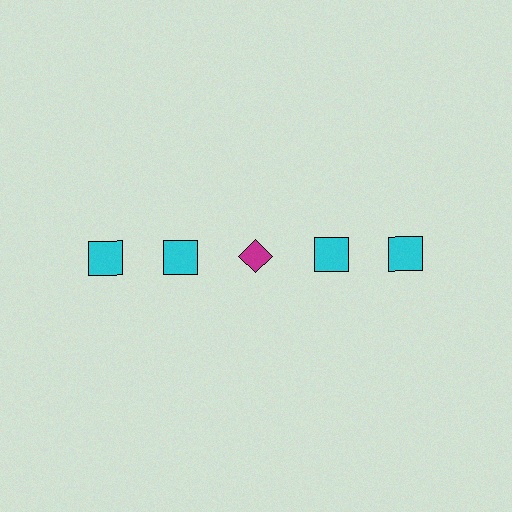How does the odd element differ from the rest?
It differs in both color (magenta instead of cyan) and shape (diamond instead of square).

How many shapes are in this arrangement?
There are 5 shapes arranged in a grid pattern.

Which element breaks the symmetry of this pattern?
The magenta diamond in the top row, center column breaks the symmetry. All other shapes are cyan squares.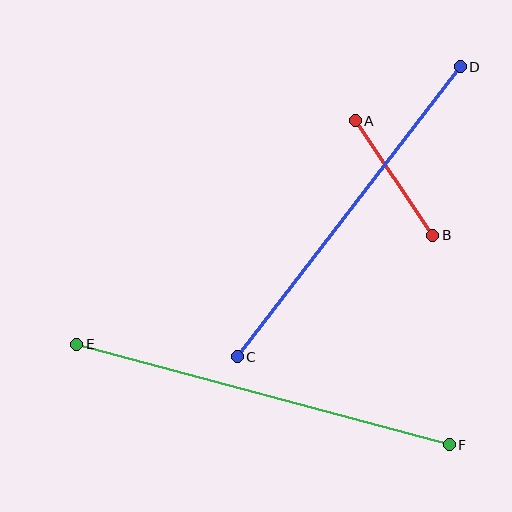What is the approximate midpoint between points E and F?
The midpoint is at approximately (263, 395) pixels.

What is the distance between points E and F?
The distance is approximately 385 pixels.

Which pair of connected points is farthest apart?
Points E and F are farthest apart.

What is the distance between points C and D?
The distance is approximately 366 pixels.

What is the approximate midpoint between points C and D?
The midpoint is at approximately (349, 212) pixels.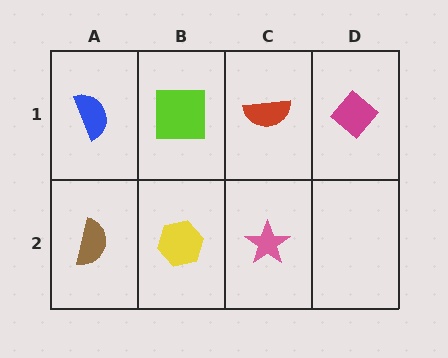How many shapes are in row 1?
4 shapes.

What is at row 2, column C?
A pink star.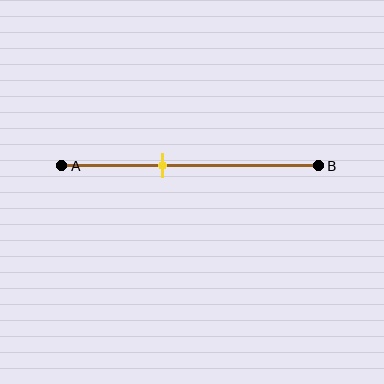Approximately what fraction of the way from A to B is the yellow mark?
The yellow mark is approximately 40% of the way from A to B.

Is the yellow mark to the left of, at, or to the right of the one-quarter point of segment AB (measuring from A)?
The yellow mark is to the right of the one-quarter point of segment AB.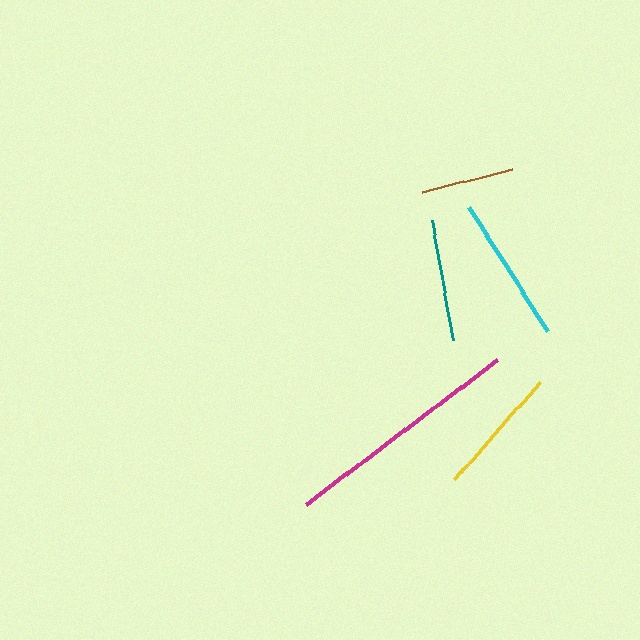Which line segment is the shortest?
The brown line is the shortest at approximately 93 pixels.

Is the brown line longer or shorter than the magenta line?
The magenta line is longer than the brown line.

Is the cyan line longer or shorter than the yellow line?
The cyan line is longer than the yellow line.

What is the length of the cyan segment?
The cyan segment is approximately 147 pixels long.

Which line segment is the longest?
The magenta line is the longest at approximately 240 pixels.